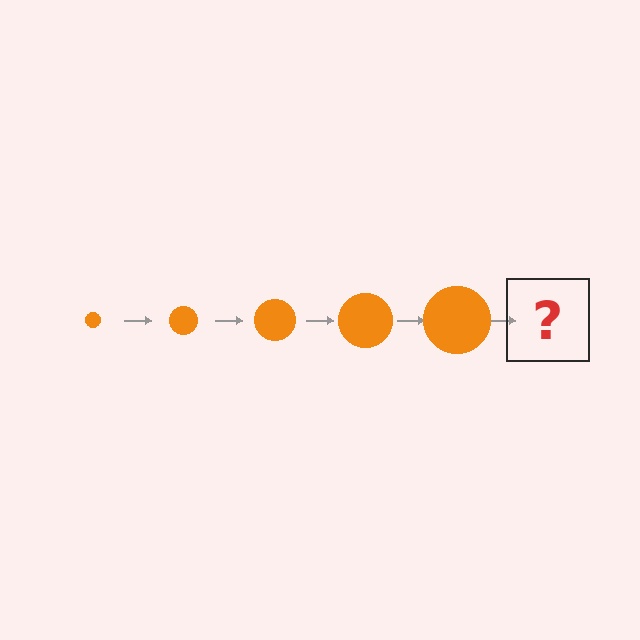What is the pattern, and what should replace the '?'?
The pattern is that the circle gets progressively larger each step. The '?' should be an orange circle, larger than the previous one.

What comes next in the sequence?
The next element should be an orange circle, larger than the previous one.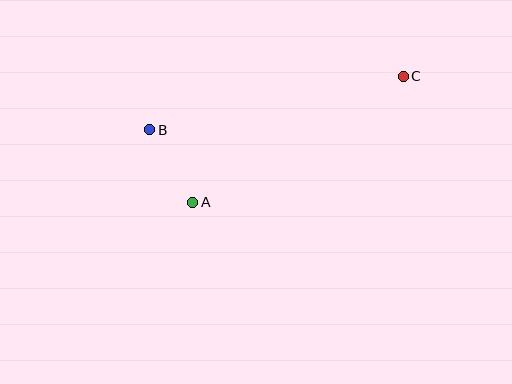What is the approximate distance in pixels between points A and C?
The distance between A and C is approximately 245 pixels.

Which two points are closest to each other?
Points A and B are closest to each other.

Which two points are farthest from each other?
Points B and C are farthest from each other.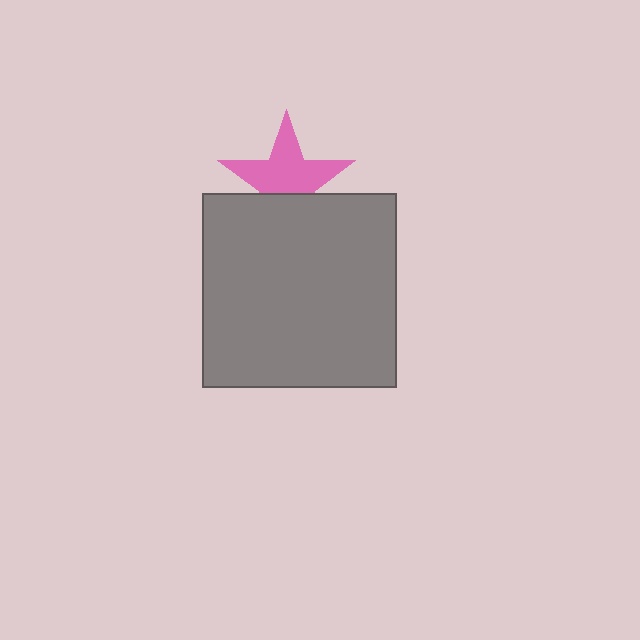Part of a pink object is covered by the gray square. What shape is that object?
It is a star.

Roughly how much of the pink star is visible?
Most of it is visible (roughly 66%).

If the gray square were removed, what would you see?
You would see the complete pink star.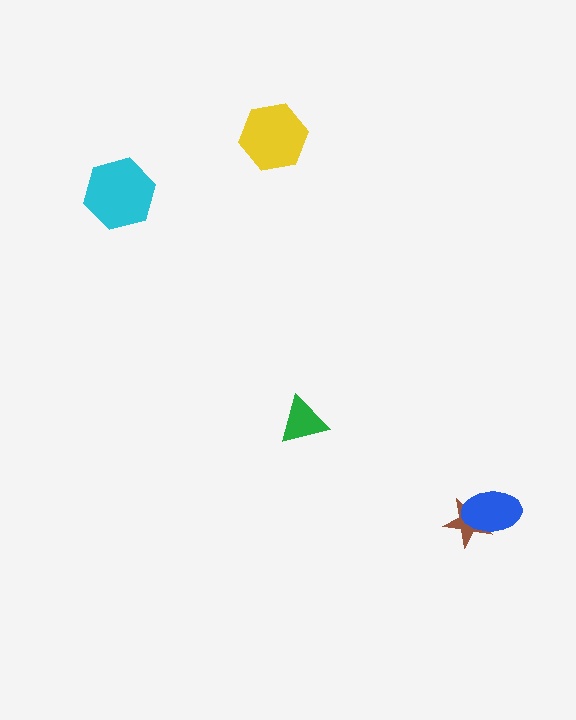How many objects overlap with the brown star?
1 object overlaps with the brown star.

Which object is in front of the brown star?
The blue ellipse is in front of the brown star.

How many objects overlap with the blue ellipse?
1 object overlaps with the blue ellipse.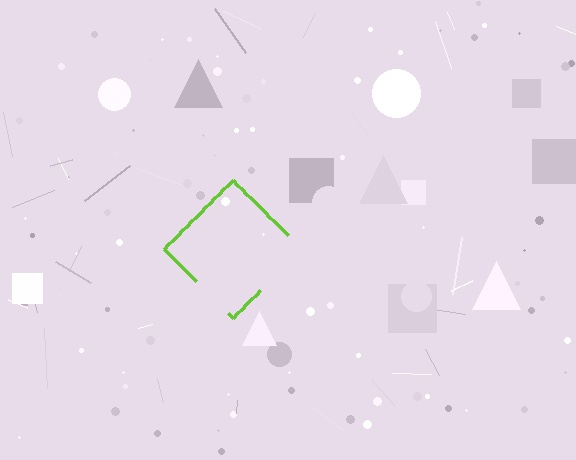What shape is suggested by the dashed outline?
The dashed outline suggests a diamond.